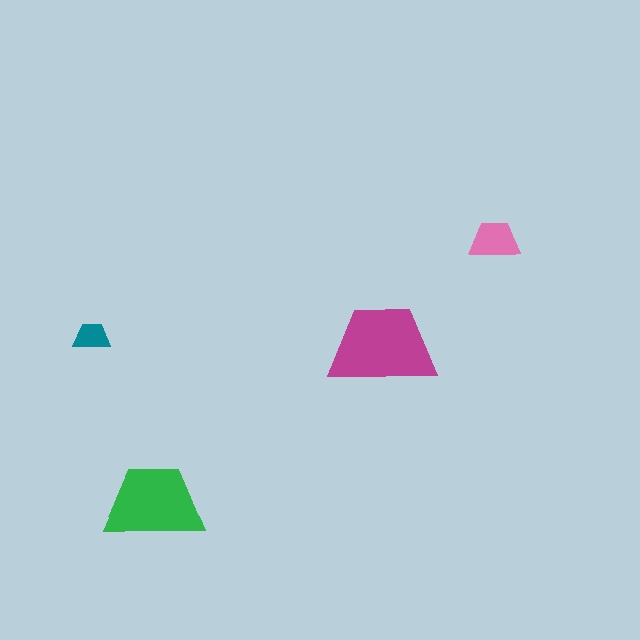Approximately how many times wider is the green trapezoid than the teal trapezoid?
About 2.5 times wider.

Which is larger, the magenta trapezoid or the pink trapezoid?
The magenta one.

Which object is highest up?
The pink trapezoid is topmost.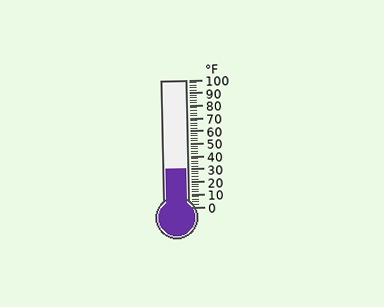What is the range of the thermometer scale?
The thermometer scale ranges from 0°F to 100°F.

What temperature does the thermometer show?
The thermometer shows approximately 30°F.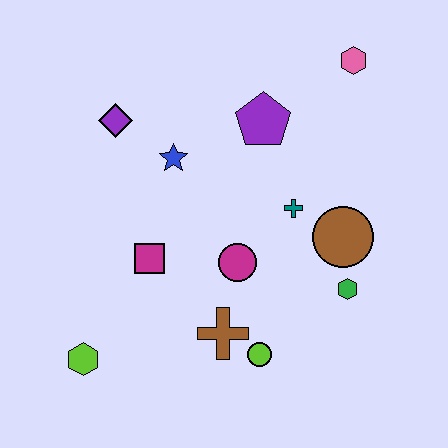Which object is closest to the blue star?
The purple diamond is closest to the blue star.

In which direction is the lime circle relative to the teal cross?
The lime circle is below the teal cross.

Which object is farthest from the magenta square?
The pink hexagon is farthest from the magenta square.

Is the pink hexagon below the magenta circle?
No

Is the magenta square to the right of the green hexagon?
No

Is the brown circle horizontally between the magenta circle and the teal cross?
No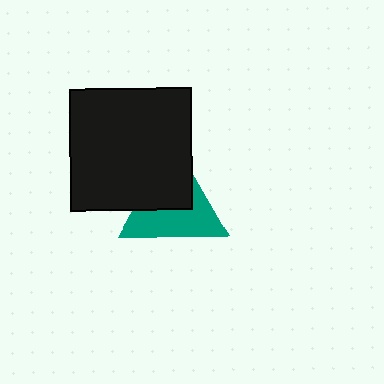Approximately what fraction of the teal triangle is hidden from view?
Roughly 45% of the teal triangle is hidden behind the black square.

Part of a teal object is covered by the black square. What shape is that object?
It is a triangle.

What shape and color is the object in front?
The object in front is a black square.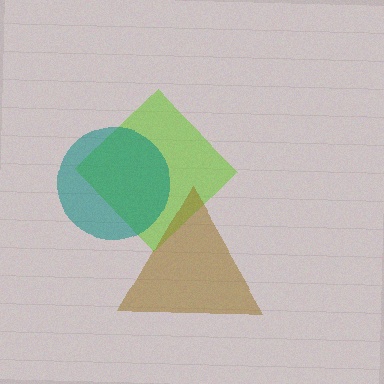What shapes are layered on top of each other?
The layered shapes are: a lime diamond, a teal circle, a brown triangle.